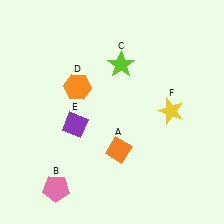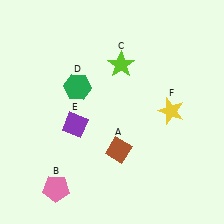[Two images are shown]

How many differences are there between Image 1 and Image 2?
There are 2 differences between the two images.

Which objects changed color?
A changed from orange to brown. D changed from orange to green.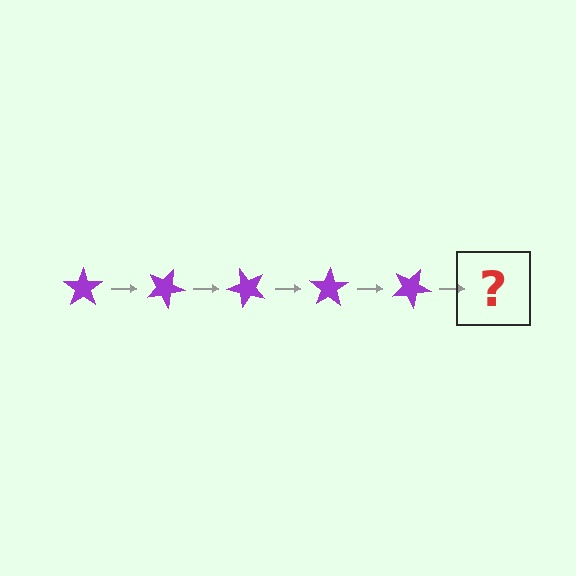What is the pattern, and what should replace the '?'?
The pattern is that the star rotates 25 degrees each step. The '?' should be a purple star rotated 125 degrees.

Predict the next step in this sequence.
The next step is a purple star rotated 125 degrees.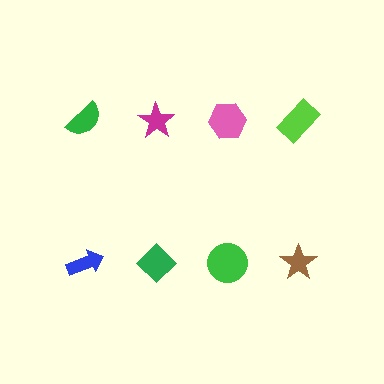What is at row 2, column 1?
A blue arrow.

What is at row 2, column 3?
A green circle.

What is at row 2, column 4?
A brown star.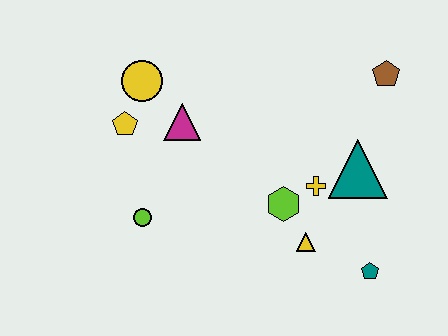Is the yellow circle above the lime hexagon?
Yes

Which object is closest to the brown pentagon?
The teal triangle is closest to the brown pentagon.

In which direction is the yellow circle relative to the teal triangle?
The yellow circle is to the left of the teal triangle.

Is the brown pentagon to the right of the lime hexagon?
Yes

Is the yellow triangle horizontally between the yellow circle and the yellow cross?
Yes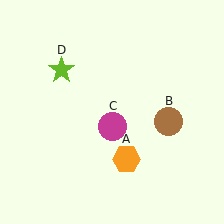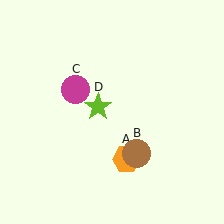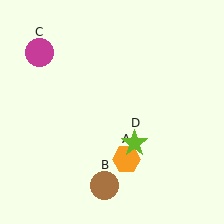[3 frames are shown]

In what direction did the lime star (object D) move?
The lime star (object D) moved down and to the right.